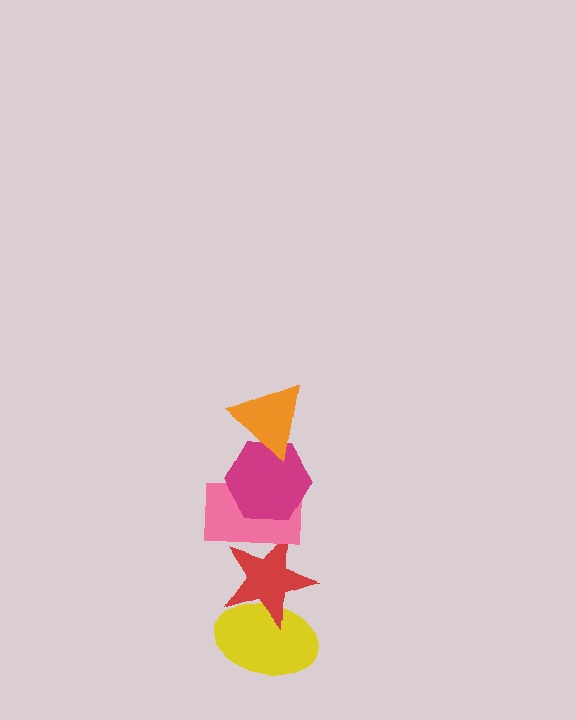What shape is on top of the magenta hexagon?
The orange triangle is on top of the magenta hexagon.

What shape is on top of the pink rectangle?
The magenta hexagon is on top of the pink rectangle.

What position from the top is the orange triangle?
The orange triangle is 1st from the top.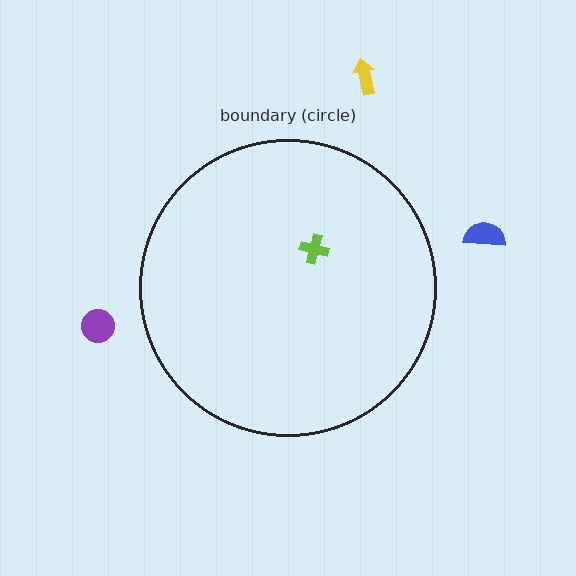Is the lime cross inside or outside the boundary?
Inside.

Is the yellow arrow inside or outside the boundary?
Outside.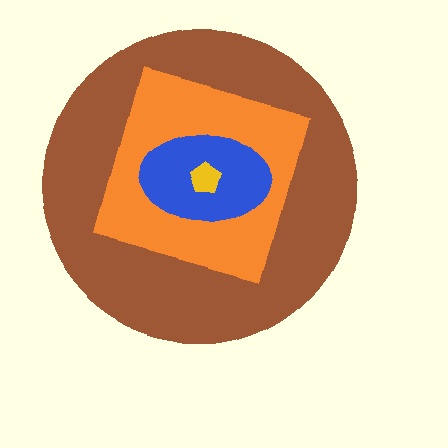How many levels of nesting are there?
4.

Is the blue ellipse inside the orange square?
Yes.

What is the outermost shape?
The brown circle.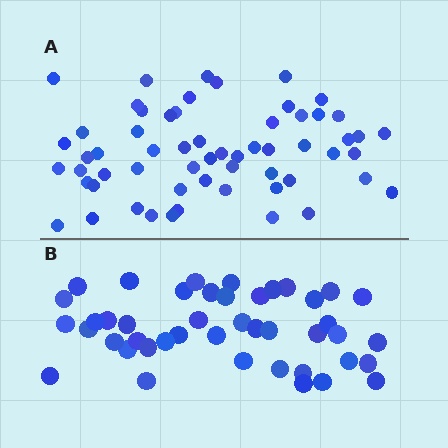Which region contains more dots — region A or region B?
Region A (the top region) has more dots.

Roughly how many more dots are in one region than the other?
Region A has approximately 15 more dots than region B.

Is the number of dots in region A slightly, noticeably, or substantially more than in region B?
Region A has noticeably more, but not dramatically so. The ratio is roughly 1.3 to 1.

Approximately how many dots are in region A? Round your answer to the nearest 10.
About 60 dots. (The exact count is 59, which rounds to 60.)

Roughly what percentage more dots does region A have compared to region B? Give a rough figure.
About 35% more.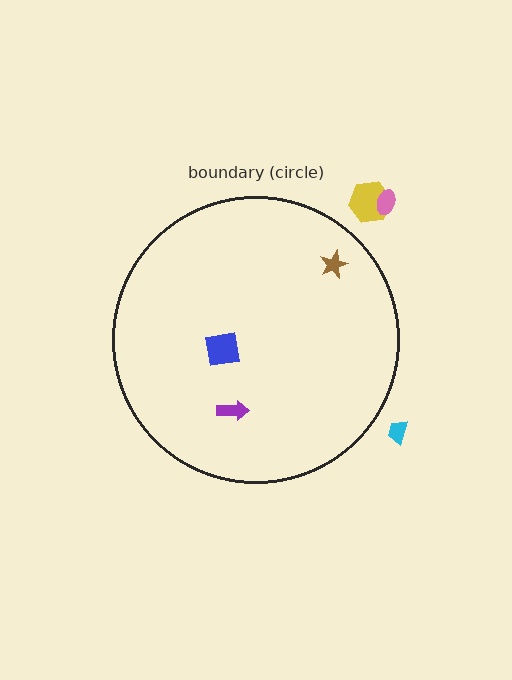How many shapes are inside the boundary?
3 inside, 3 outside.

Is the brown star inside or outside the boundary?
Inside.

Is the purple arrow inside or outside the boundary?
Inside.